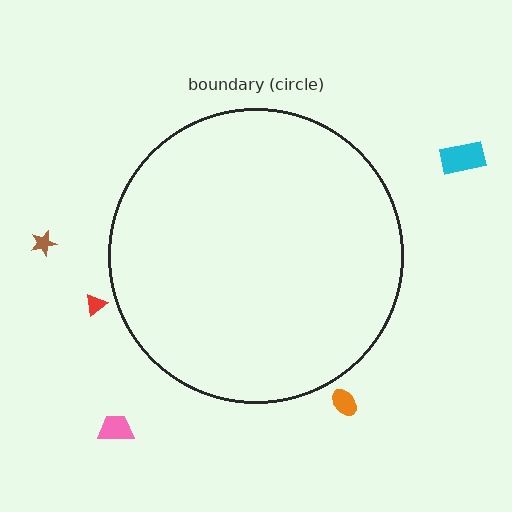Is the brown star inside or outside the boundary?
Outside.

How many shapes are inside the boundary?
0 inside, 5 outside.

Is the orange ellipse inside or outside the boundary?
Outside.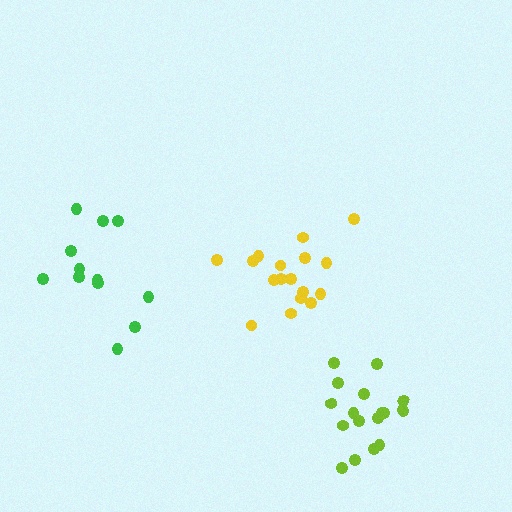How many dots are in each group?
Group 1: 17 dots, Group 2: 13 dots, Group 3: 17 dots (47 total).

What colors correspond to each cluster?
The clusters are colored: yellow, green, lime.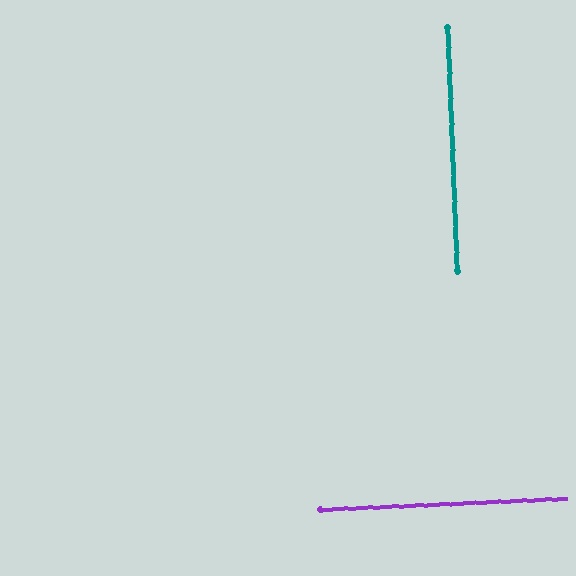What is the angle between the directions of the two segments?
Approximately 90 degrees.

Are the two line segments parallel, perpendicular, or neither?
Perpendicular — they meet at approximately 90°.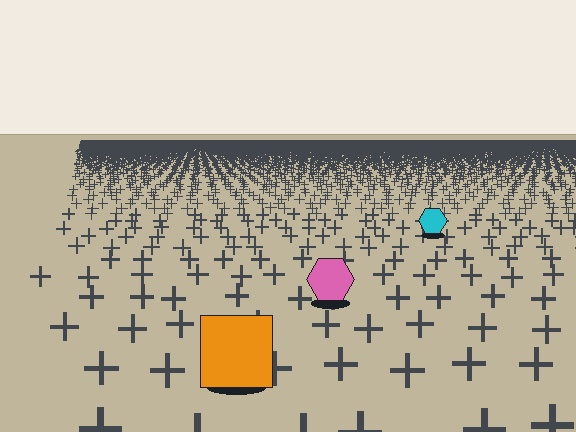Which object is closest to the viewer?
The orange square is closest. The texture marks near it are larger and more spread out.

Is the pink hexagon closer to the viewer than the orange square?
No. The orange square is closer — you can tell from the texture gradient: the ground texture is coarser near it.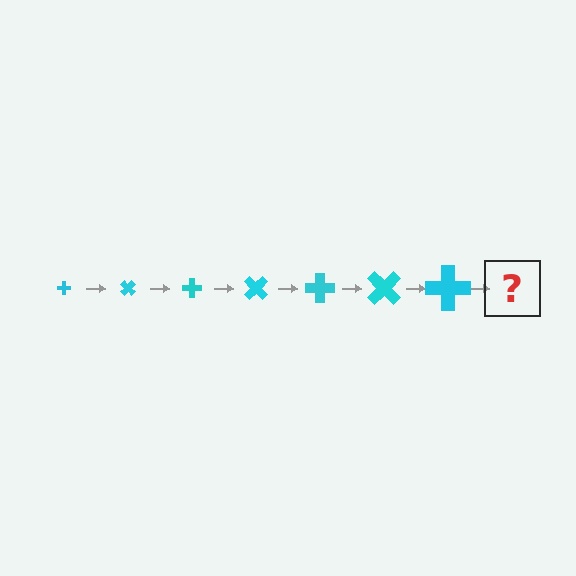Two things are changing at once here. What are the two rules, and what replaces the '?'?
The two rules are that the cross grows larger each step and it rotates 45 degrees each step. The '?' should be a cross, larger than the previous one and rotated 315 degrees from the start.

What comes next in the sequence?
The next element should be a cross, larger than the previous one and rotated 315 degrees from the start.